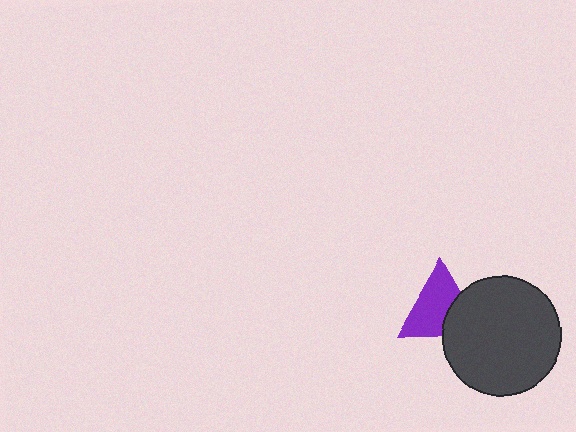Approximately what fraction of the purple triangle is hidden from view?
Roughly 33% of the purple triangle is hidden behind the dark gray circle.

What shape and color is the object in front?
The object in front is a dark gray circle.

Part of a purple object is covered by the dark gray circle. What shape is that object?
It is a triangle.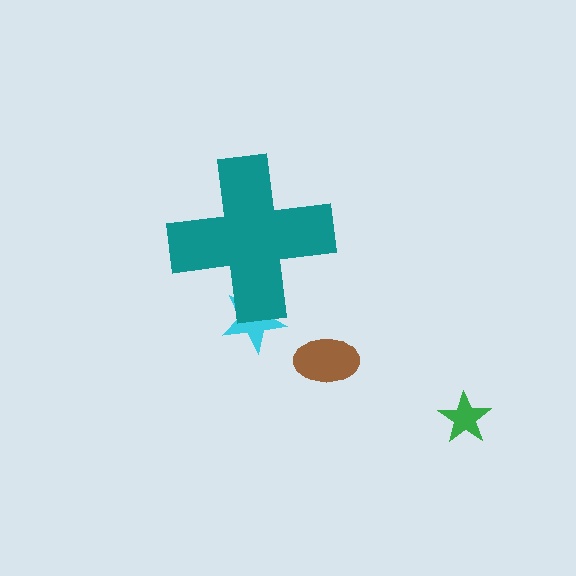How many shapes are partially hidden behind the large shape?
1 shape is partially hidden.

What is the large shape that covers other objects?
A teal cross.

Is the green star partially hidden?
No, the green star is fully visible.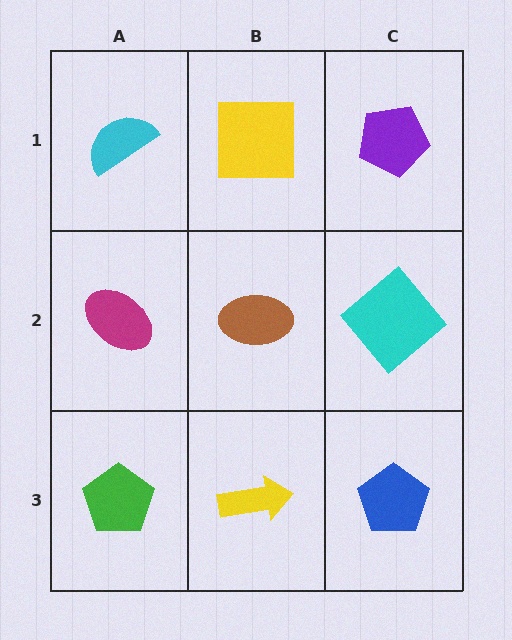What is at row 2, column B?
A brown ellipse.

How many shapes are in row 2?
3 shapes.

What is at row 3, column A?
A green pentagon.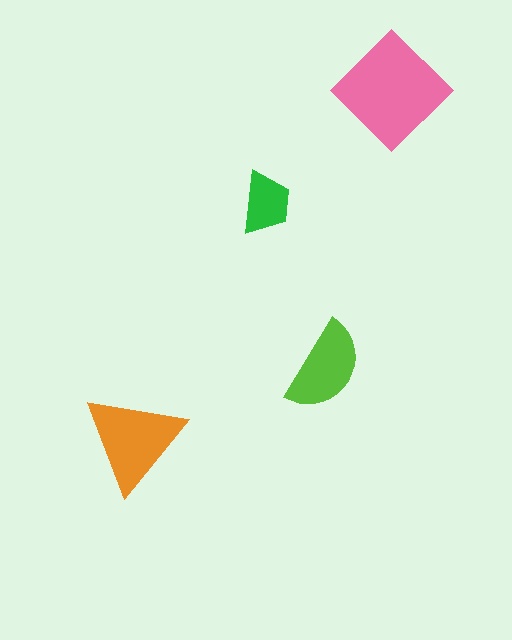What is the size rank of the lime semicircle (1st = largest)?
3rd.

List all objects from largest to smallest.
The pink diamond, the orange triangle, the lime semicircle, the green trapezoid.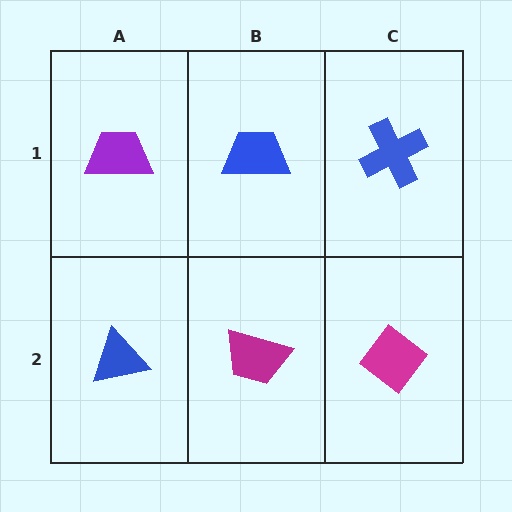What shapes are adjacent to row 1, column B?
A magenta trapezoid (row 2, column B), a purple trapezoid (row 1, column A), a blue cross (row 1, column C).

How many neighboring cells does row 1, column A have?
2.